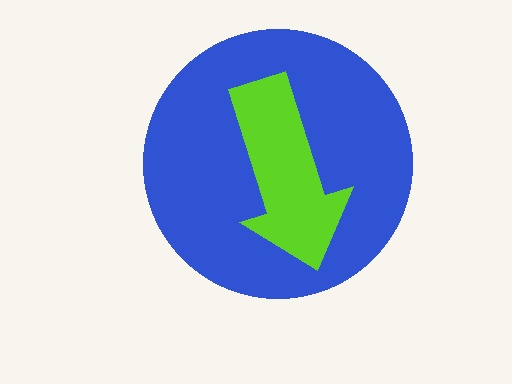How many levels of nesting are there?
2.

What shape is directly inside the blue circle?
The lime arrow.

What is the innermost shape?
The lime arrow.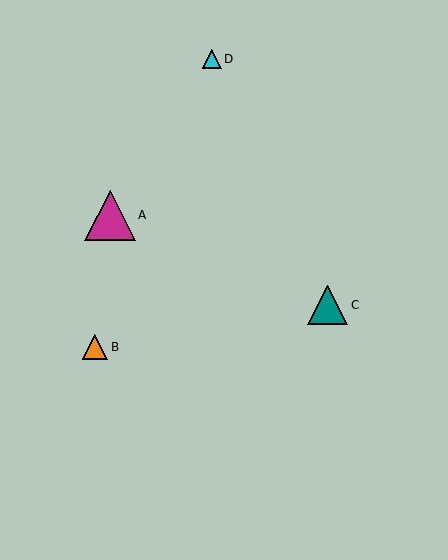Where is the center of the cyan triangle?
The center of the cyan triangle is at (212, 59).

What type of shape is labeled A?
Shape A is a magenta triangle.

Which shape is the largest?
The magenta triangle (labeled A) is the largest.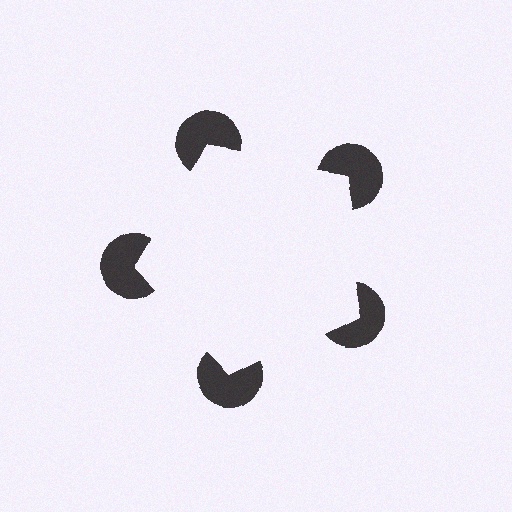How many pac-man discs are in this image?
There are 5 — one at each vertex of the illusory pentagon.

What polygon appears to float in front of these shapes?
An illusory pentagon — its edges are inferred from the aligned wedge cuts in the pac-man discs, not physically drawn.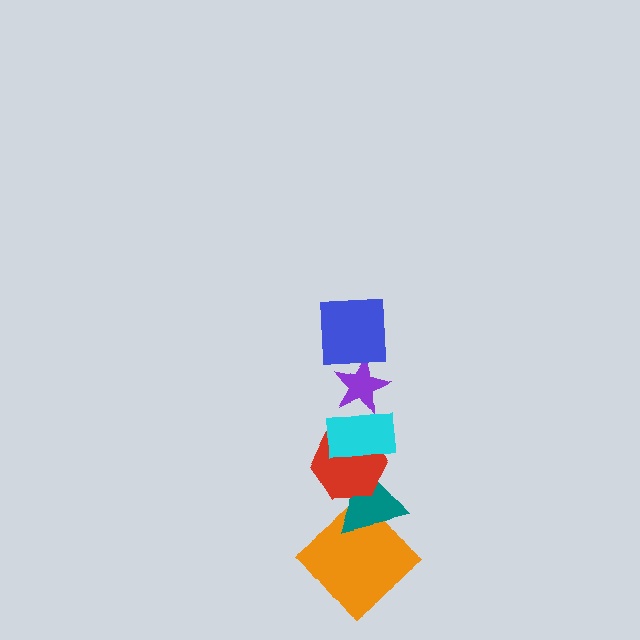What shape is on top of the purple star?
The blue square is on top of the purple star.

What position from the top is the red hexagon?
The red hexagon is 4th from the top.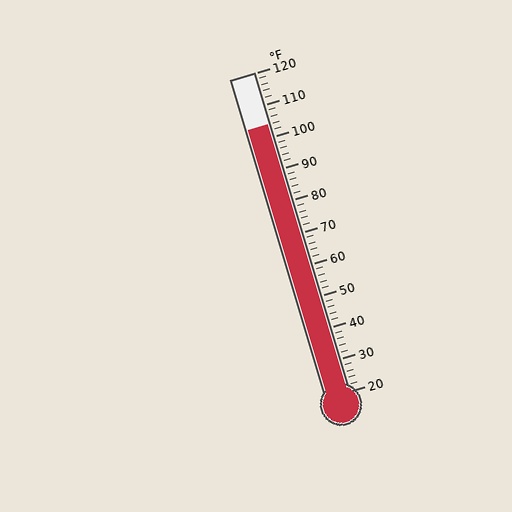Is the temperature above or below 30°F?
The temperature is above 30°F.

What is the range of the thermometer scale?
The thermometer scale ranges from 20°F to 120°F.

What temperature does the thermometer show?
The thermometer shows approximately 104°F.